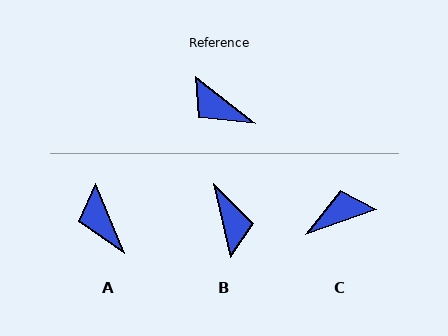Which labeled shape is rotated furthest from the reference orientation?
B, about 141 degrees away.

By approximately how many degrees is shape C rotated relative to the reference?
Approximately 123 degrees clockwise.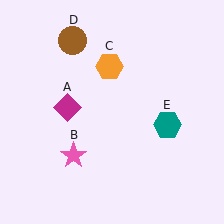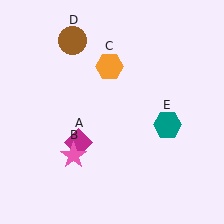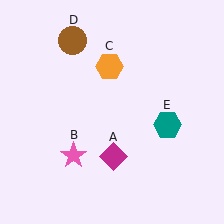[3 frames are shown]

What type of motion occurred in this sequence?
The magenta diamond (object A) rotated counterclockwise around the center of the scene.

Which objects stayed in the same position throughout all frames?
Pink star (object B) and orange hexagon (object C) and brown circle (object D) and teal hexagon (object E) remained stationary.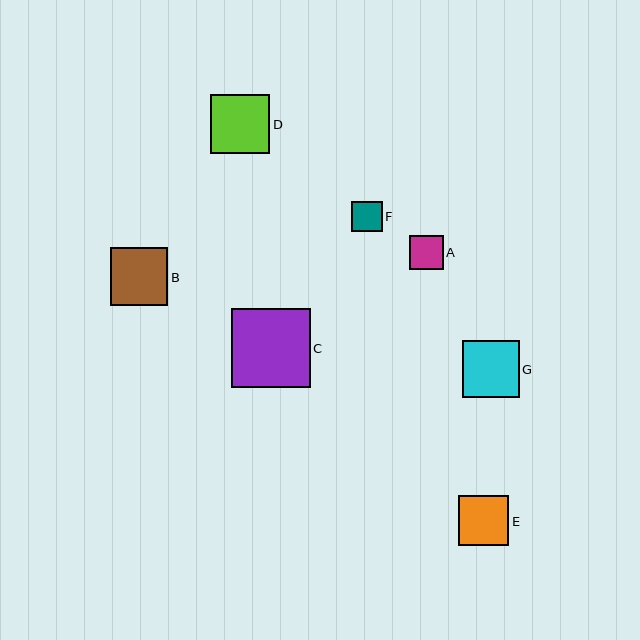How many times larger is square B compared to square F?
Square B is approximately 1.9 times the size of square F.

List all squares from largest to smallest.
From largest to smallest: C, D, B, G, E, A, F.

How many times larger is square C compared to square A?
Square C is approximately 2.3 times the size of square A.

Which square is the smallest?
Square F is the smallest with a size of approximately 30 pixels.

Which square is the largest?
Square C is the largest with a size of approximately 79 pixels.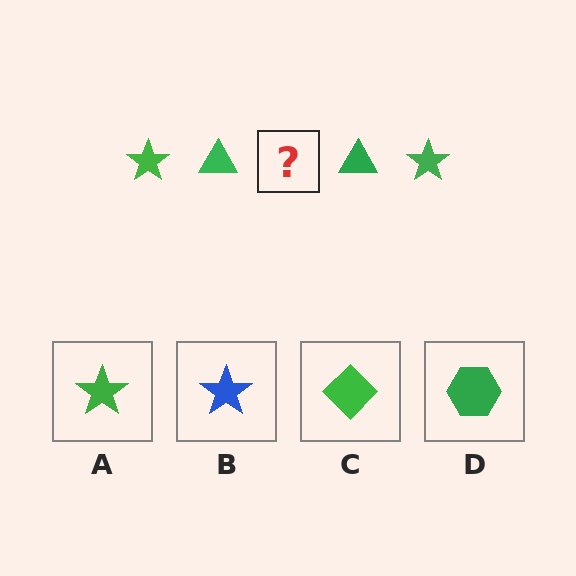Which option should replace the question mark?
Option A.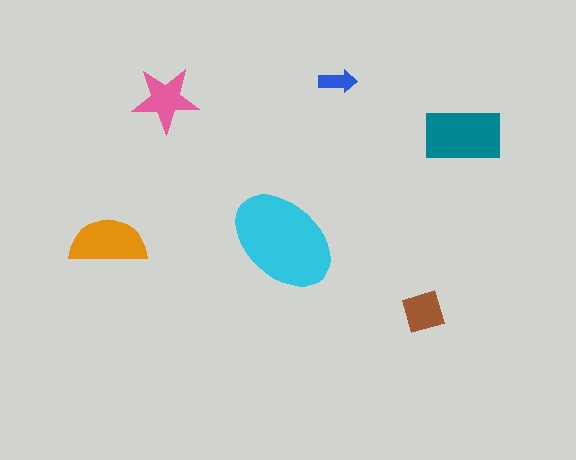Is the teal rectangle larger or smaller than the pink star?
Larger.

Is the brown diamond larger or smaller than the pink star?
Smaller.